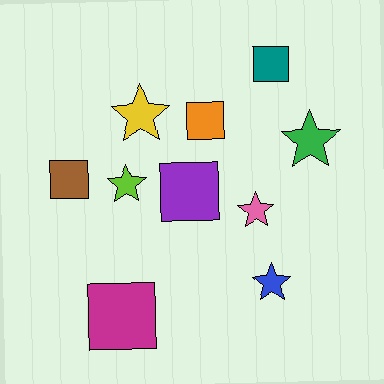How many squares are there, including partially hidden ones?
There are 5 squares.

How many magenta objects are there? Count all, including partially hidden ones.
There is 1 magenta object.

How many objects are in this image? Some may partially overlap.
There are 10 objects.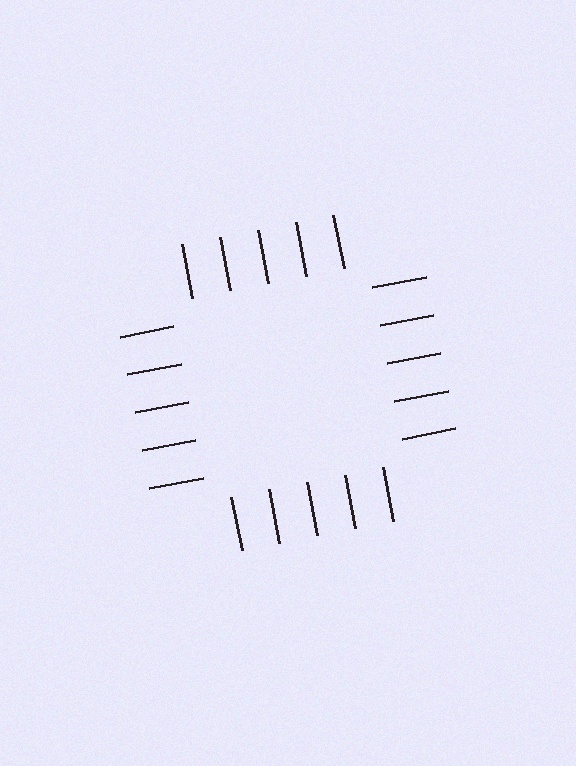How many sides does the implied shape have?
4 sides — the line-ends trace a square.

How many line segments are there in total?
20 — 5 along each of the 4 edges.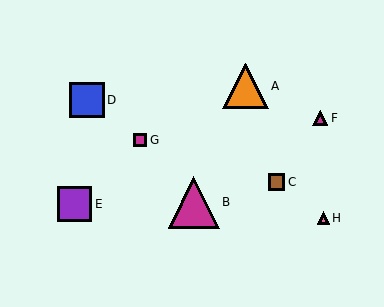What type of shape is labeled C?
Shape C is a brown square.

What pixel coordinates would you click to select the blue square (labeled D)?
Click at (87, 100) to select the blue square D.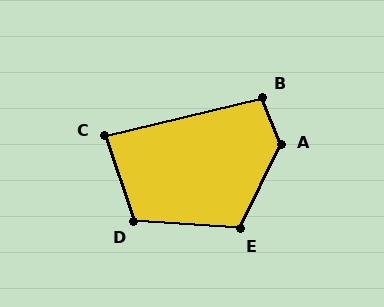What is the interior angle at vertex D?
Approximately 113 degrees (obtuse).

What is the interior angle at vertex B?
Approximately 99 degrees (obtuse).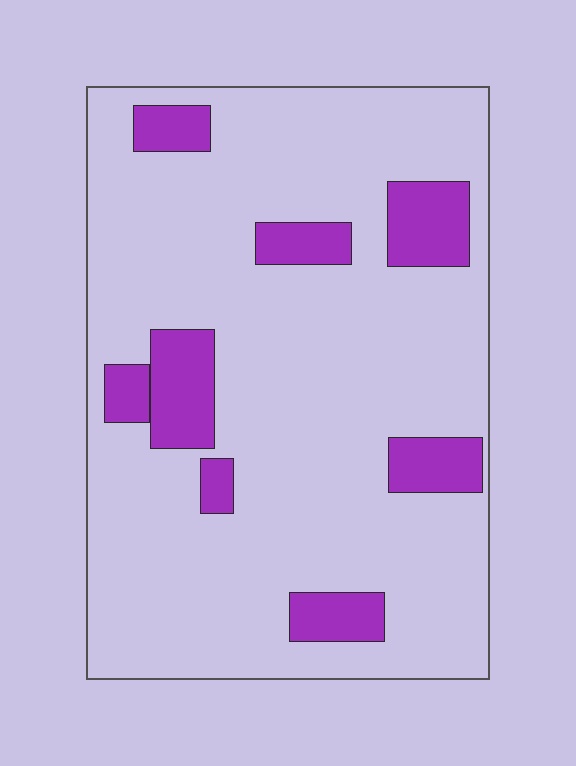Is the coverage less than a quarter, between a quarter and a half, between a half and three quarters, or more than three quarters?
Less than a quarter.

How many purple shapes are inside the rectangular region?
8.